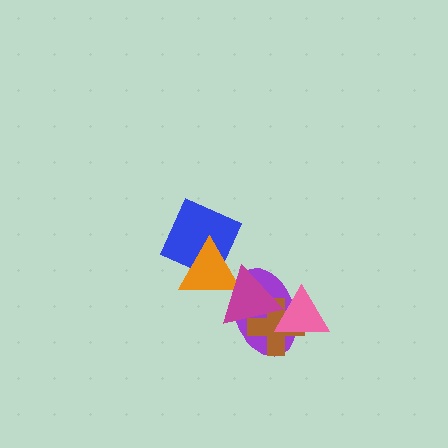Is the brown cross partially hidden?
Yes, it is partially covered by another shape.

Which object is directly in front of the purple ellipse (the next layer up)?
The brown cross is directly in front of the purple ellipse.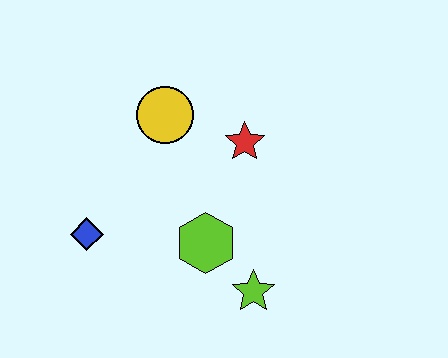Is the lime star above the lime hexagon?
No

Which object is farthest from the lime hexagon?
The yellow circle is farthest from the lime hexagon.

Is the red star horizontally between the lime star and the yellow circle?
Yes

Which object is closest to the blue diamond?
The lime hexagon is closest to the blue diamond.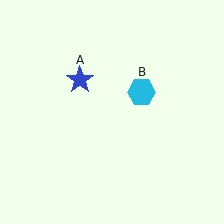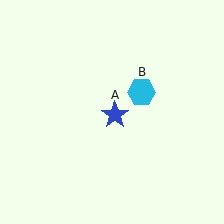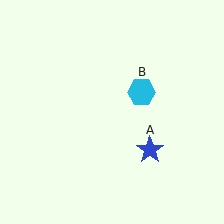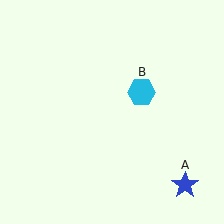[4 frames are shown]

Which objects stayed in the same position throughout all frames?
Cyan hexagon (object B) remained stationary.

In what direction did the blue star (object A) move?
The blue star (object A) moved down and to the right.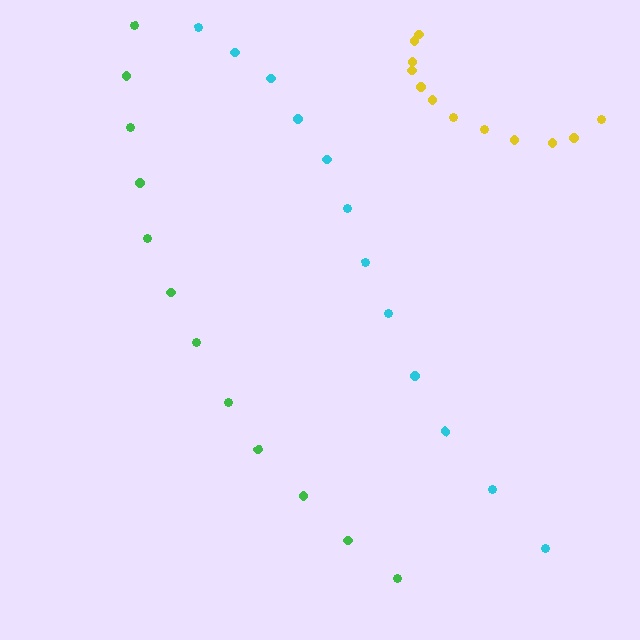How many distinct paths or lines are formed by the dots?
There are 3 distinct paths.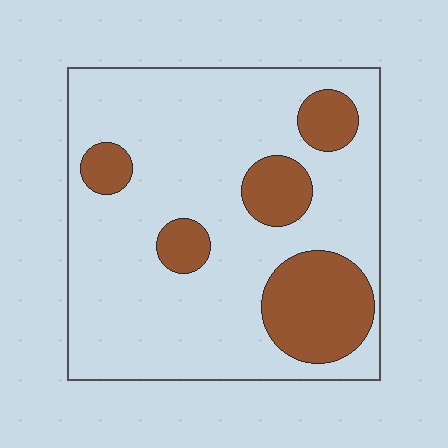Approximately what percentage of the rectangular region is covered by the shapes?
Approximately 20%.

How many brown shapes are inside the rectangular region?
5.